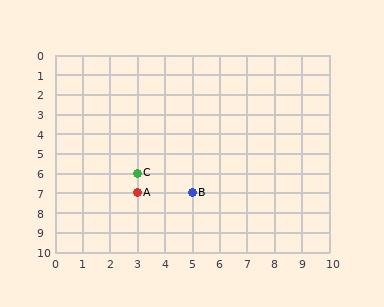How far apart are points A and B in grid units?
Points A and B are 2 columns apart.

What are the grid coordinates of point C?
Point C is at grid coordinates (3, 6).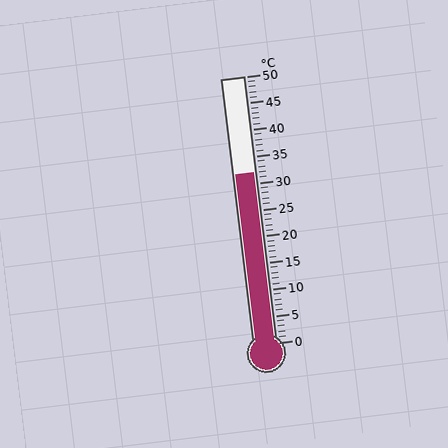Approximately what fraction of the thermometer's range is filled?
The thermometer is filled to approximately 65% of its range.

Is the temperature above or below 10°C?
The temperature is above 10°C.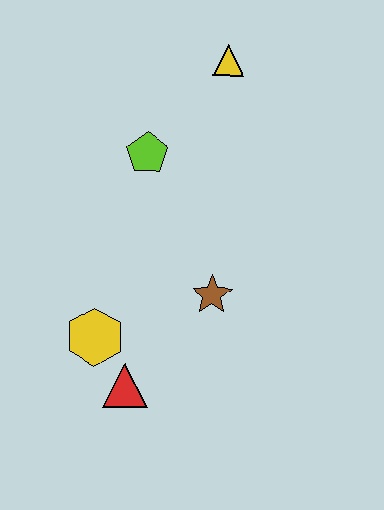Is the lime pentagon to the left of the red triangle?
No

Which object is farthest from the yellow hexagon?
The yellow triangle is farthest from the yellow hexagon.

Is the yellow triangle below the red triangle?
No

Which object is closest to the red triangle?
The yellow hexagon is closest to the red triangle.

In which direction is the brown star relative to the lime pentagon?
The brown star is below the lime pentagon.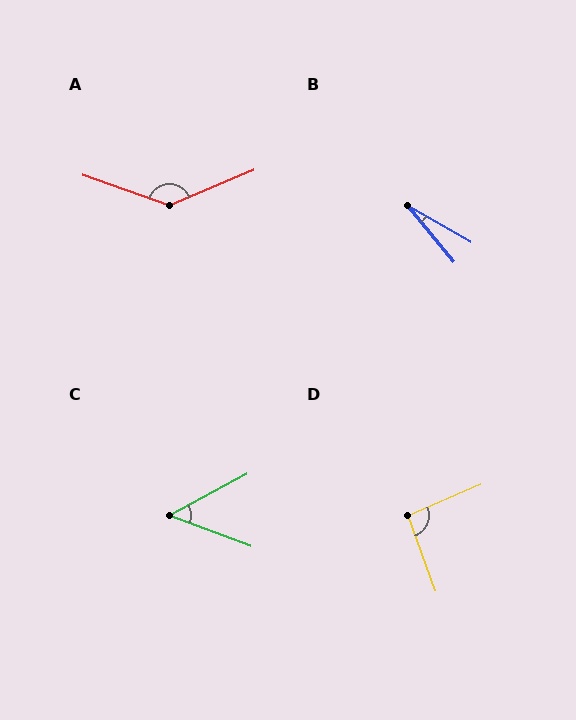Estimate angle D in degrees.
Approximately 93 degrees.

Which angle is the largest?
A, at approximately 138 degrees.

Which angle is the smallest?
B, at approximately 21 degrees.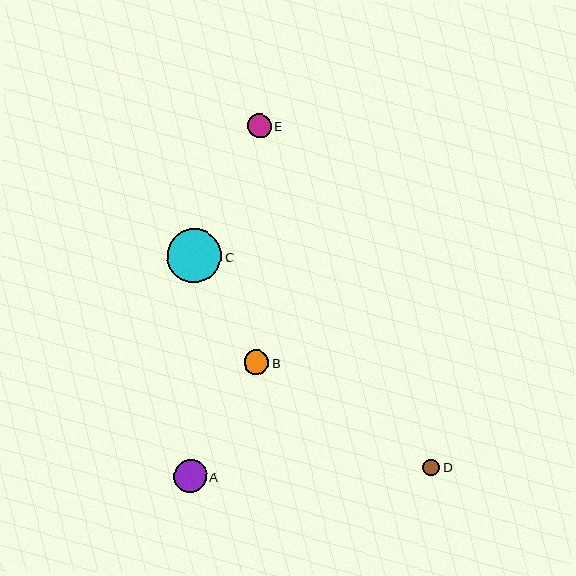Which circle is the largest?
Circle C is the largest with a size of approximately 55 pixels.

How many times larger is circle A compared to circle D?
Circle A is approximately 1.9 times the size of circle D.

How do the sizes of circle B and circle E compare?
Circle B and circle E are approximately the same size.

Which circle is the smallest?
Circle D is the smallest with a size of approximately 17 pixels.